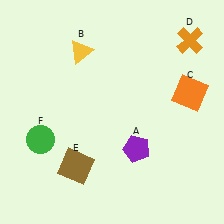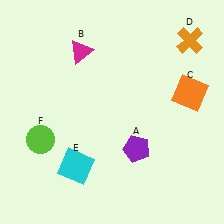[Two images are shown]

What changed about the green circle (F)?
In Image 1, F is green. In Image 2, it changed to lime.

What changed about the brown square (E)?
In Image 1, E is brown. In Image 2, it changed to cyan.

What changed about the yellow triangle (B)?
In Image 1, B is yellow. In Image 2, it changed to magenta.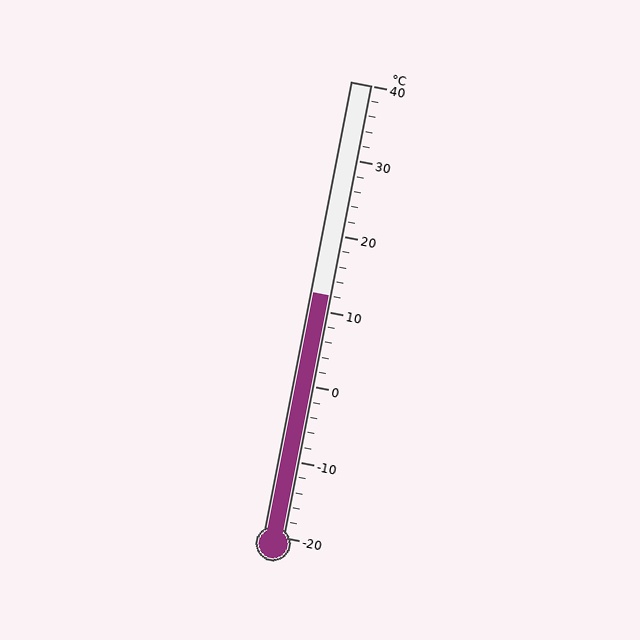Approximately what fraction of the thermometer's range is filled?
The thermometer is filled to approximately 55% of its range.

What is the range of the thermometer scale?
The thermometer scale ranges from -20°C to 40°C.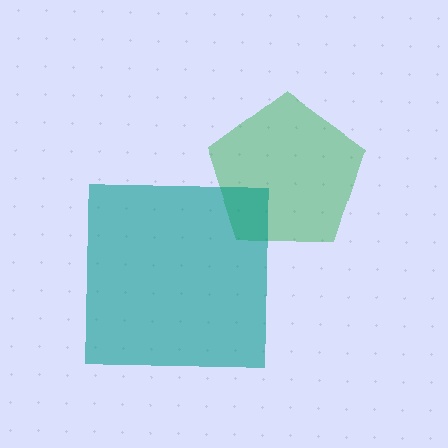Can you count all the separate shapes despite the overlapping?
Yes, there are 2 separate shapes.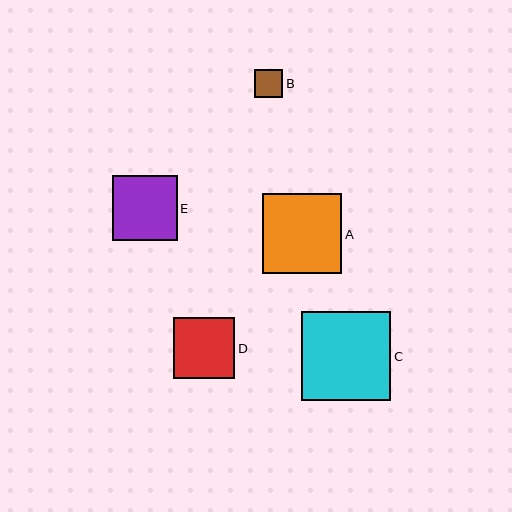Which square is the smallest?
Square B is the smallest with a size of approximately 29 pixels.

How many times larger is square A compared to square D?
Square A is approximately 1.3 times the size of square D.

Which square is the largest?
Square C is the largest with a size of approximately 89 pixels.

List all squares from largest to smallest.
From largest to smallest: C, A, E, D, B.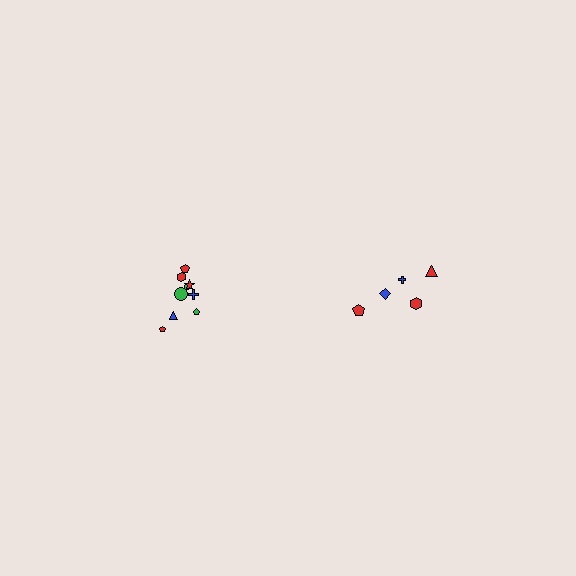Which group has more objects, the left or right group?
The left group.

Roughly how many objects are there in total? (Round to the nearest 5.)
Roughly 15 objects in total.